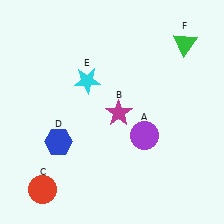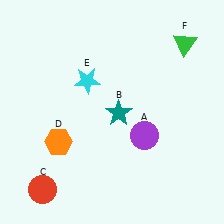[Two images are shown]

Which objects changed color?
B changed from magenta to teal. D changed from blue to orange.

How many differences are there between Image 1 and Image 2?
There are 2 differences between the two images.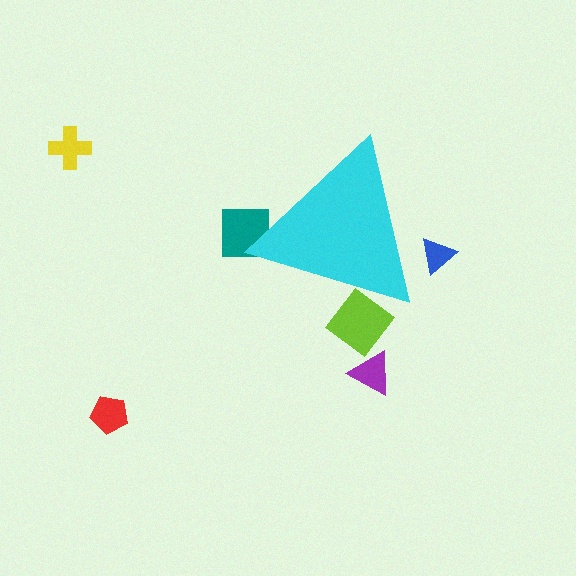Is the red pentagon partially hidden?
No, the red pentagon is fully visible.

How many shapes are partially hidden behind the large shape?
3 shapes are partially hidden.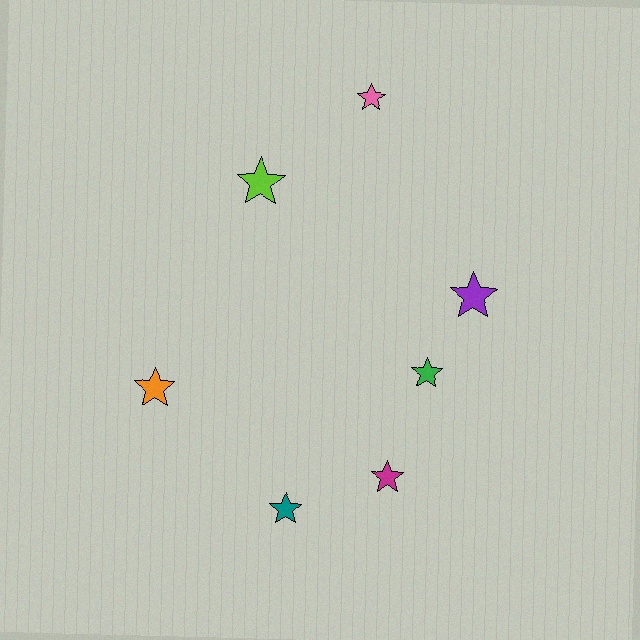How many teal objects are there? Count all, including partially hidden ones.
There is 1 teal object.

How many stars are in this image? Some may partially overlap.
There are 7 stars.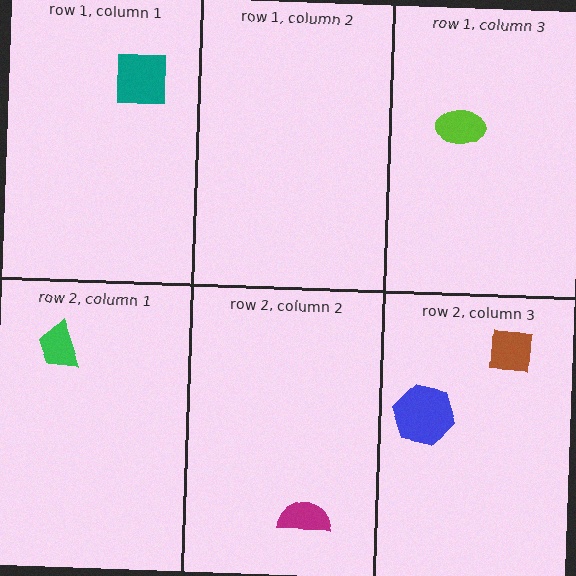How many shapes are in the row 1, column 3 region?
1.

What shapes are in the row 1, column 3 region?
The lime ellipse.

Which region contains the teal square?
The row 1, column 1 region.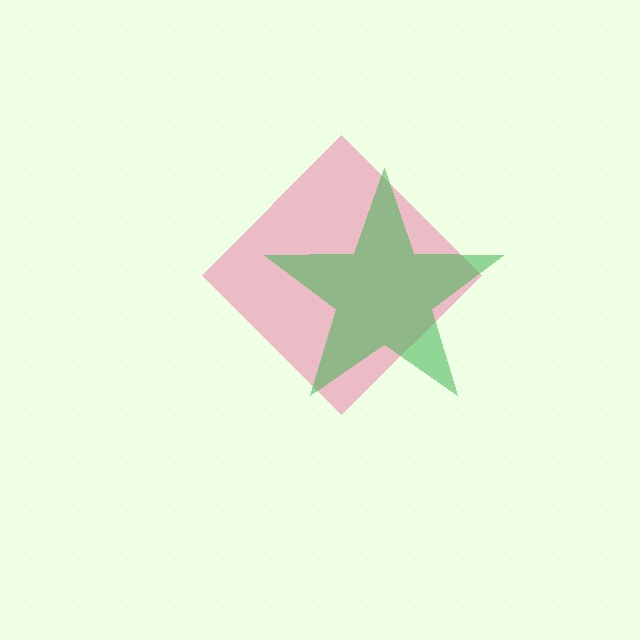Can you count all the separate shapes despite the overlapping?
Yes, there are 2 separate shapes.